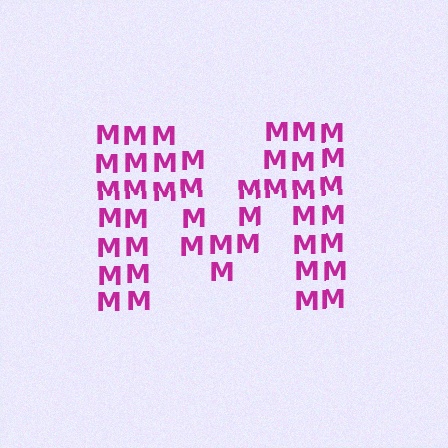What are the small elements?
The small elements are letter M's.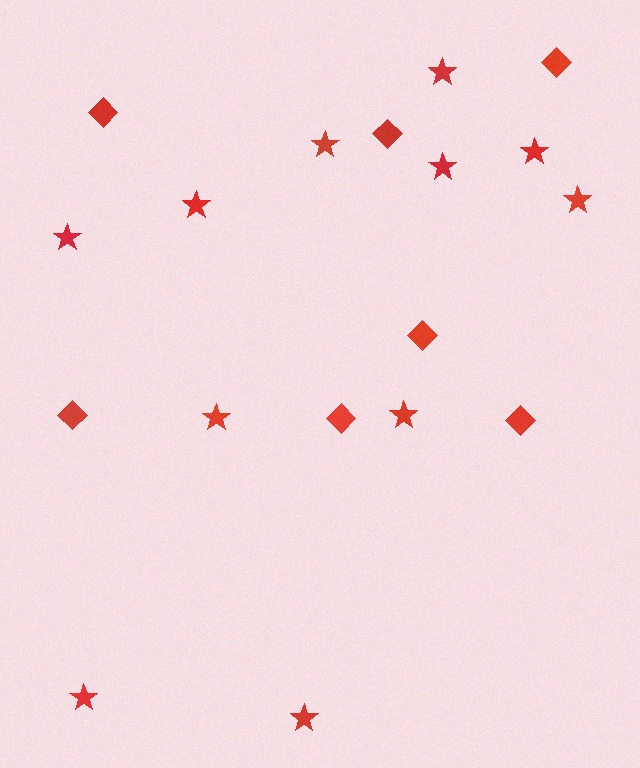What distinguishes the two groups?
There are 2 groups: one group of diamonds (7) and one group of stars (11).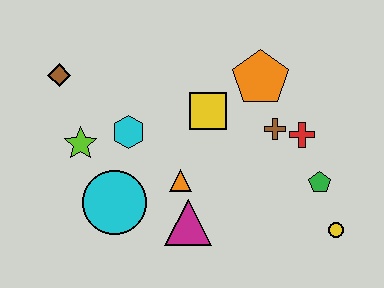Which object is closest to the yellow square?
The orange pentagon is closest to the yellow square.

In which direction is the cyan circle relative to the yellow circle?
The cyan circle is to the left of the yellow circle.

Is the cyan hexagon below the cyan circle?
No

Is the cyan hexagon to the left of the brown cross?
Yes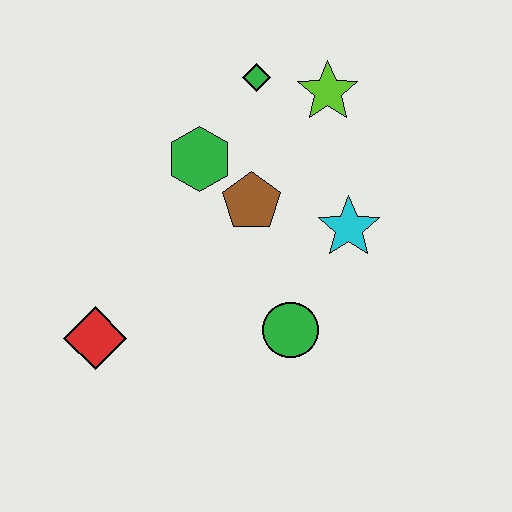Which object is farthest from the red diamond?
The lime star is farthest from the red diamond.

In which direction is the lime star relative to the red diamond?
The lime star is above the red diamond.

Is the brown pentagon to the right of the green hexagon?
Yes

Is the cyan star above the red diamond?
Yes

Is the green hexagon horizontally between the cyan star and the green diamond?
No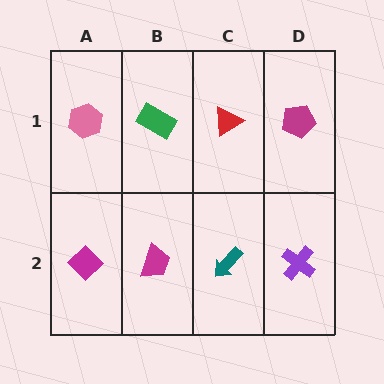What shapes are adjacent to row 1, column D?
A purple cross (row 2, column D), a red triangle (row 1, column C).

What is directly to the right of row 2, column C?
A purple cross.